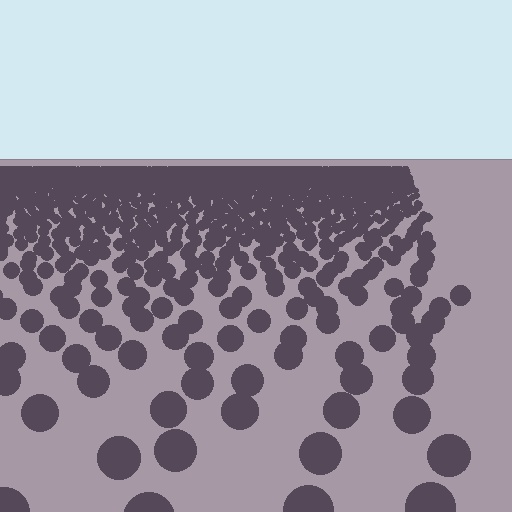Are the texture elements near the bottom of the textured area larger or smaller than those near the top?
Larger. Near the bottom, elements are closer to the viewer and appear at a bigger on-screen size.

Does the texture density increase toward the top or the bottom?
Density increases toward the top.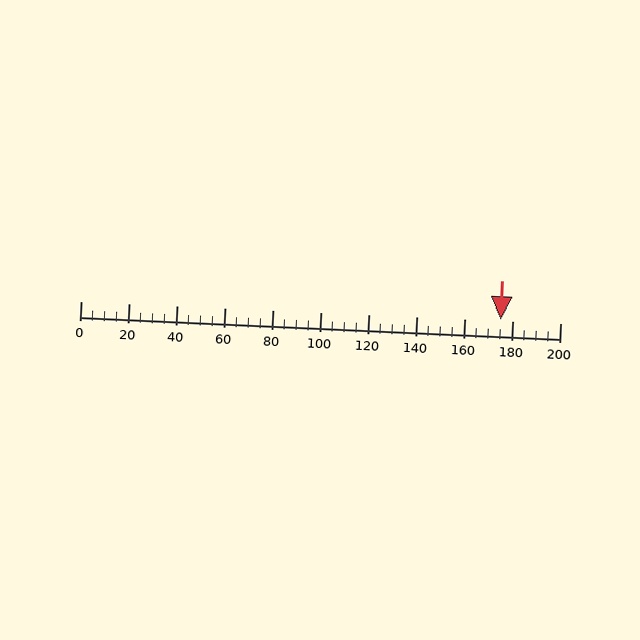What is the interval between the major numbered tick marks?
The major tick marks are spaced 20 units apart.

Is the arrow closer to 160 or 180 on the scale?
The arrow is closer to 180.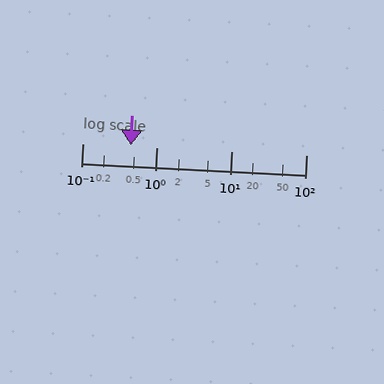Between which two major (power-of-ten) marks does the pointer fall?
The pointer is between 0.1 and 1.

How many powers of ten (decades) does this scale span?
The scale spans 3 decades, from 0.1 to 100.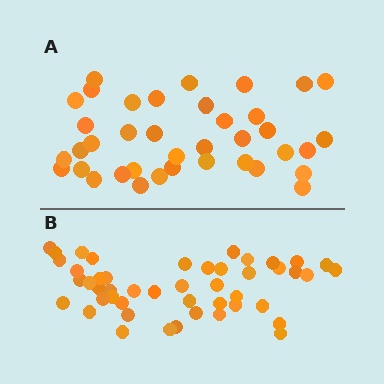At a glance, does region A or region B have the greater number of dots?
Region B (the bottom region) has more dots.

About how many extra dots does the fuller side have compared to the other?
Region B has roughly 8 or so more dots than region A.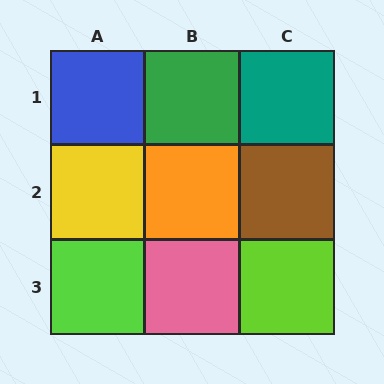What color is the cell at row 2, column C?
Brown.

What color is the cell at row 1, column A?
Blue.